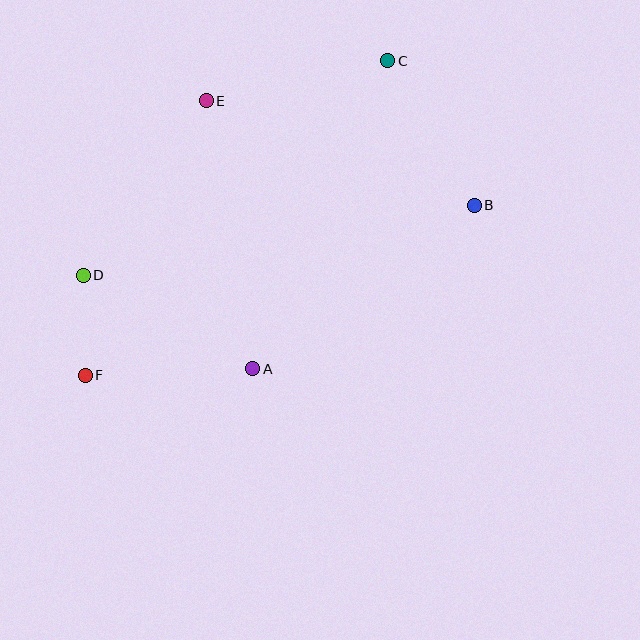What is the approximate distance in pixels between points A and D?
The distance between A and D is approximately 194 pixels.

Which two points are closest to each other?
Points D and F are closest to each other.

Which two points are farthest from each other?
Points C and F are farthest from each other.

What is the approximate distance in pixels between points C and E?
The distance between C and E is approximately 186 pixels.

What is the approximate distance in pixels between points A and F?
The distance between A and F is approximately 168 pixels.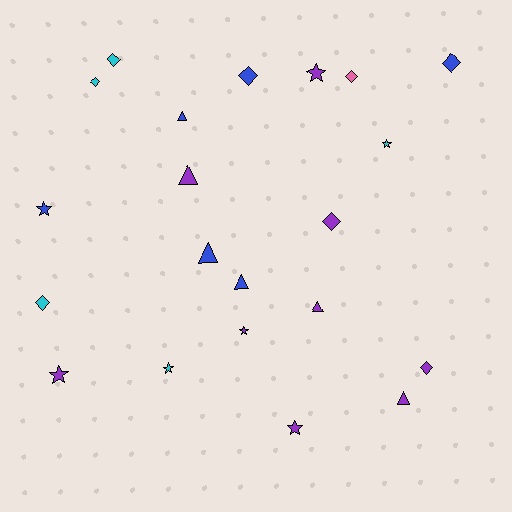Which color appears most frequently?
Purple, with 9 objects.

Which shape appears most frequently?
Diamond, with 8 objects.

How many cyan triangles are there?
There are no cyan triangles.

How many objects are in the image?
There are 21 objects.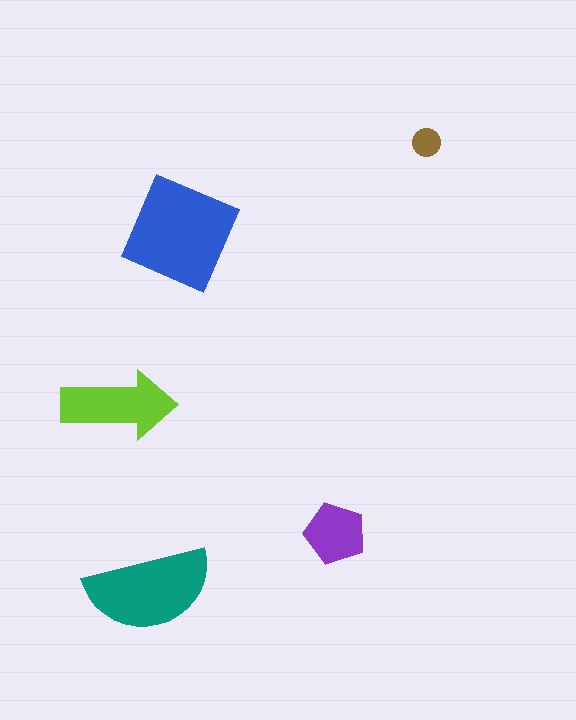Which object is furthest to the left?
The lime arrow is leftmost.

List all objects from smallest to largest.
The brown circle, the purple pentagon, the lime arrow, the teal semicircle, the blue square.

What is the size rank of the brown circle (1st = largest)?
5th.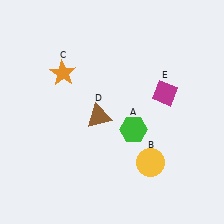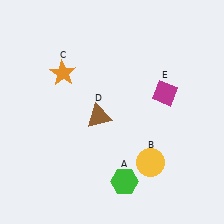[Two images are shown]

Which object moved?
The green hexagon (A) moved down.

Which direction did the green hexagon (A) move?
The green hexagon (A) moved down.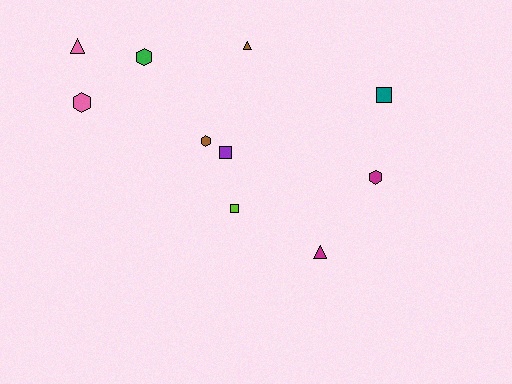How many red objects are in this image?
There are no red objects.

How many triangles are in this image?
There are 3 triangles.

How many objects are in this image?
There are 10 objects.